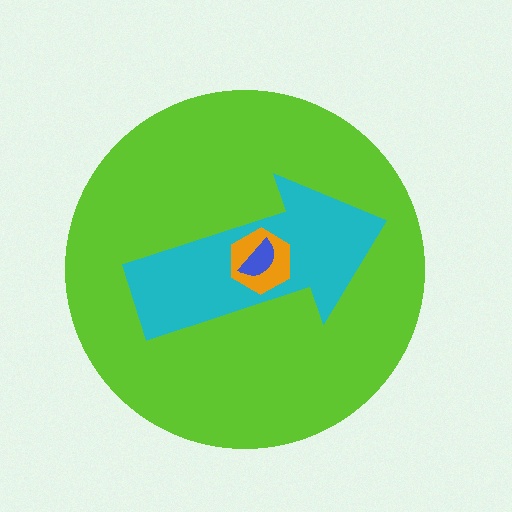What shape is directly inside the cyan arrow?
The orange hexagon.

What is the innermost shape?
The blue semicircle.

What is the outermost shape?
The lime circle.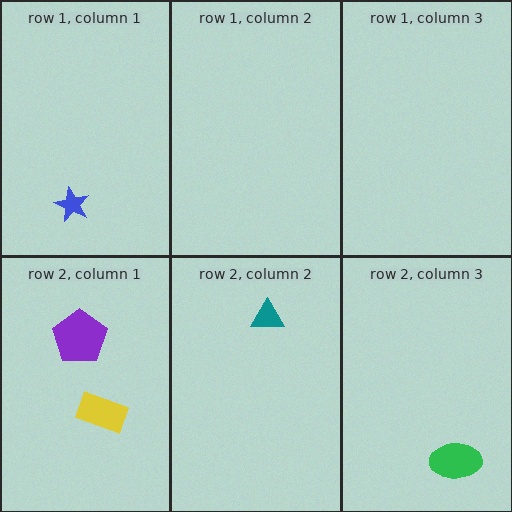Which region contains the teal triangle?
The row 2, column 2 region.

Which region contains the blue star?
The row 1, column 1 region.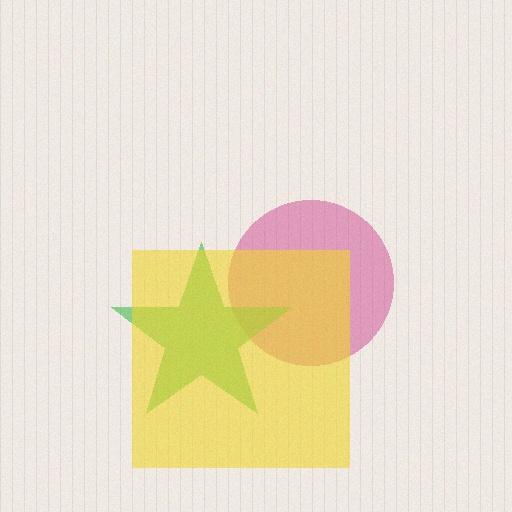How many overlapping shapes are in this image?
There are 3 overlapping shapes in the image.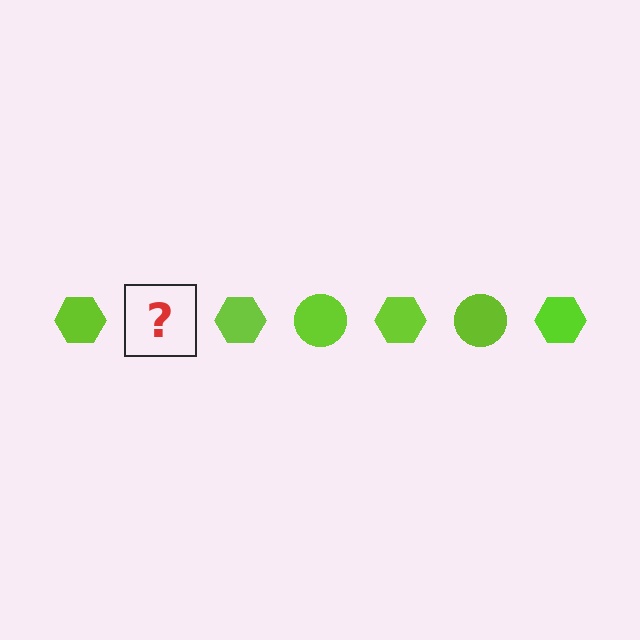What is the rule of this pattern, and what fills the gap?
The rule is that the pattern cycles through hexagon, circle shapes in lime. The gap should be filled with a lime circle.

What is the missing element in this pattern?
The missing element is a lime circle.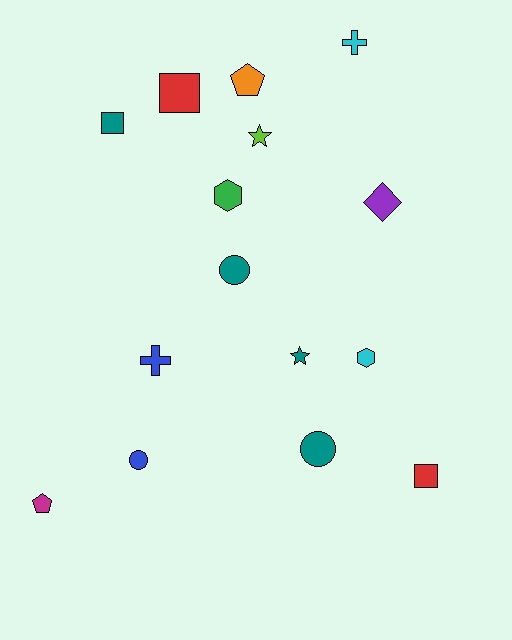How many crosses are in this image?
There are 2 crosses.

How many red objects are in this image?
There are 2 red objects.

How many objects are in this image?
There are 15 objects.